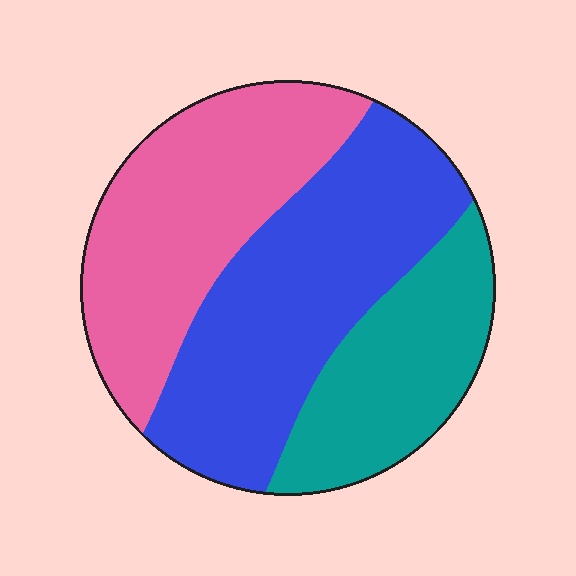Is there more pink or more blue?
Blue.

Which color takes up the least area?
Teal, at roughly 25%.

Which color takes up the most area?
Blue, at roughly 40%.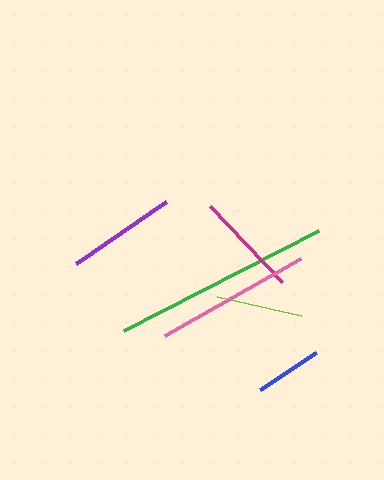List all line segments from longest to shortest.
From longest to shortest: green, pink, purple, magenta, lime, blue.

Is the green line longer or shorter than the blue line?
The green line is longer than the blue line.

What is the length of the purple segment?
The purple segment is approximately 109 pixels long.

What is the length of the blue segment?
The blue segment is approximately 68 pixels long.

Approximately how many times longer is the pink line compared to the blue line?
The pink line is approximately 2.3 times the length of the blue line.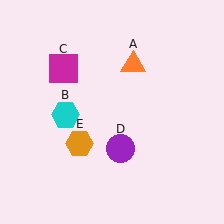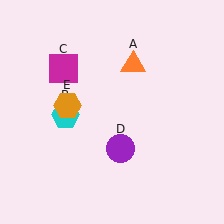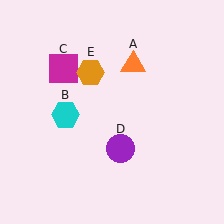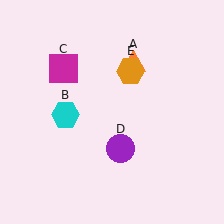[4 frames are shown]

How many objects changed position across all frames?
1 object changed position: orange hexagon (object E).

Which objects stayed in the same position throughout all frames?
Orange triangle (object A) and cyan hexagon (object B) and magenta square (object C) and purple circle (object D) remained stationary.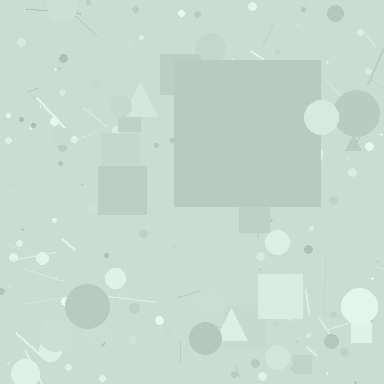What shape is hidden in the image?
A square is hidden in the image.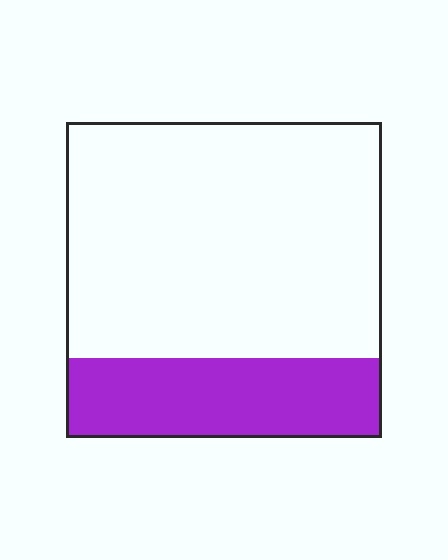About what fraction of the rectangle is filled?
About one quarter (1/4).